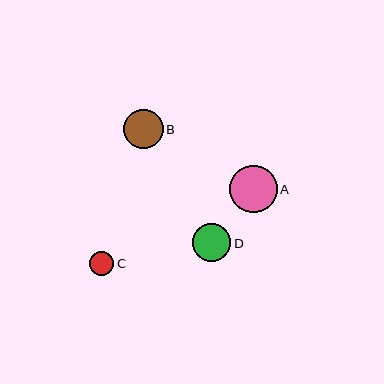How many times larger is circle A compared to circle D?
Circle A is approximately 1.2 times the size of circle D.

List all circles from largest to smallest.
From largest to smallest: A, B, D, C.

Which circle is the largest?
Circle A is the largest with a size of approximately 47 pixels.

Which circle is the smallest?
Circle C is the smallest with a size of approximately 24 pixels.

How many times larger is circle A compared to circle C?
Circle A is approximately 2.0 times the size of circle C.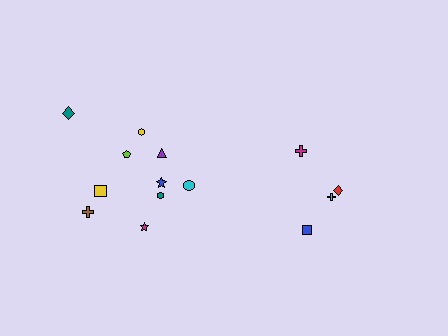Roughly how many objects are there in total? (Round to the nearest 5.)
Roughly 15 objects in total.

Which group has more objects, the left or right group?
The left group.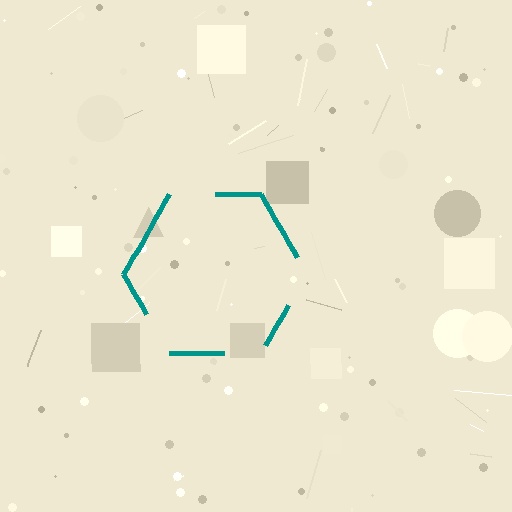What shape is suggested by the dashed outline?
The dashed outline suggests a hexagon.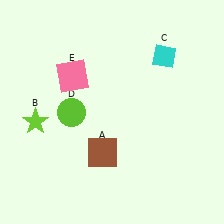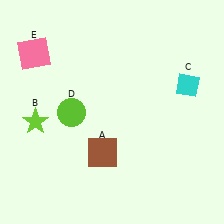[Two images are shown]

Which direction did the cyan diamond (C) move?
The cyan diamond (C) moved down.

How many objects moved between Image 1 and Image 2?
2 objects moved between the two images.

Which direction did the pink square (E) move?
The pink square (E) moved left.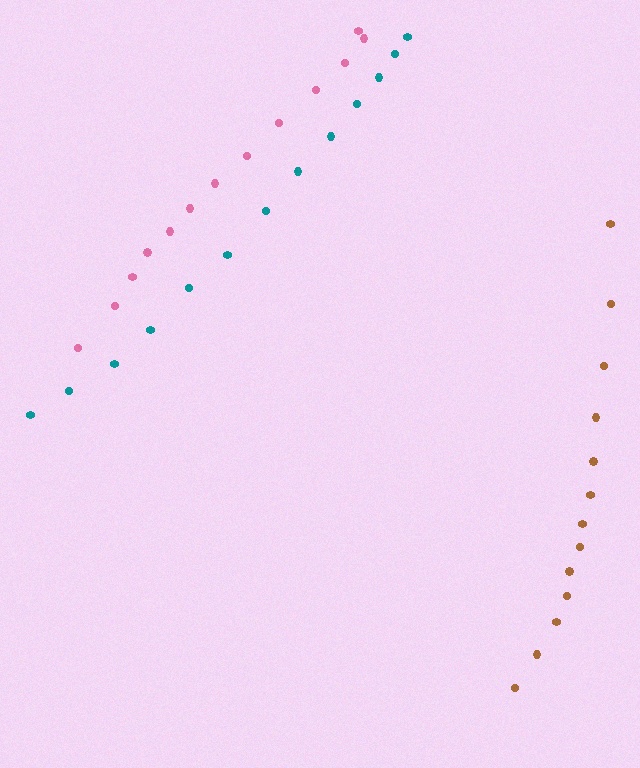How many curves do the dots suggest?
There are 3 distinct paths.